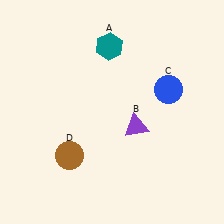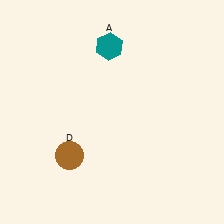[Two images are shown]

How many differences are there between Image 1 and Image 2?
There are 2 differences between the two images.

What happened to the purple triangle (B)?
The purple triangle (B) was removed in Image 2. It was in the bottom-right area of Image 1.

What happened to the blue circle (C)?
The blue circle (C) was removed in Image 2. It was in the top-right area of Image 1.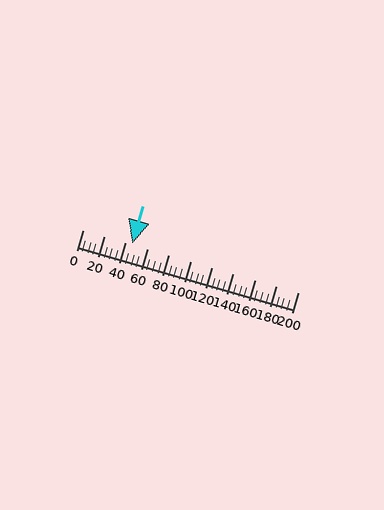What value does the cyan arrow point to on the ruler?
The cyan arrow points to approximately 46.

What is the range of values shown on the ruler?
The ruler shows values from 0 to 200.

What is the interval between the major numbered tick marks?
The major tick marks are spaced 20 units apart.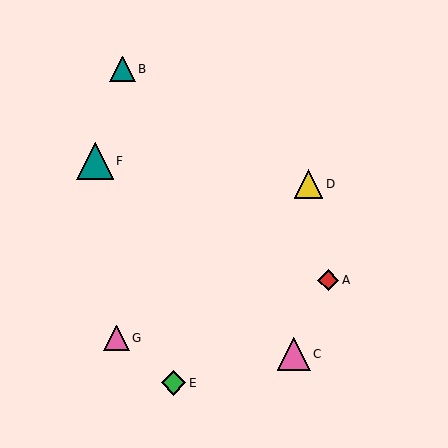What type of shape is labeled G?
Shape G is a pink triangle.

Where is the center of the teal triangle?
The center of the teal triangle is at (122, 69).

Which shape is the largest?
The teal triangle (labeled F) is the largest.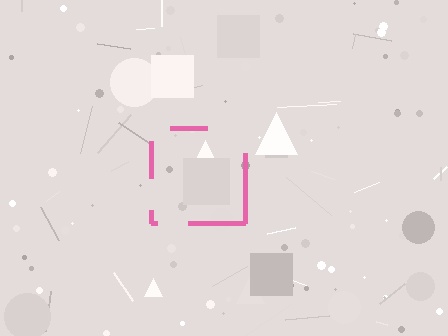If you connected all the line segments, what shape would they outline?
They would outline a square.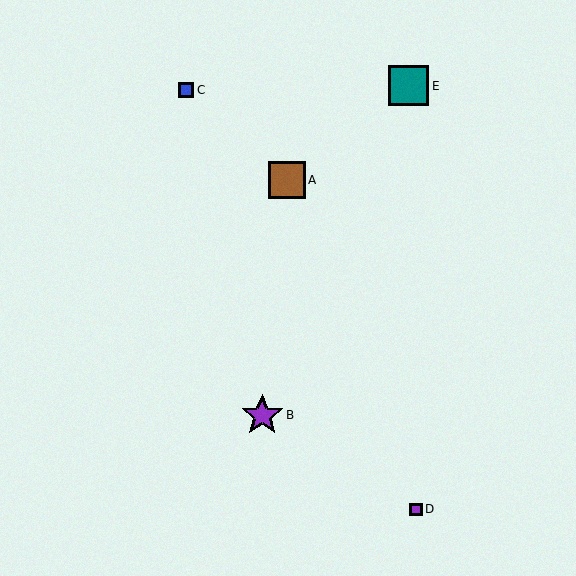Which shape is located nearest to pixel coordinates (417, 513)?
The purple square (labeled D) at (416, 509) is nearest to that location.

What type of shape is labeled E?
Shape E is a teal square.